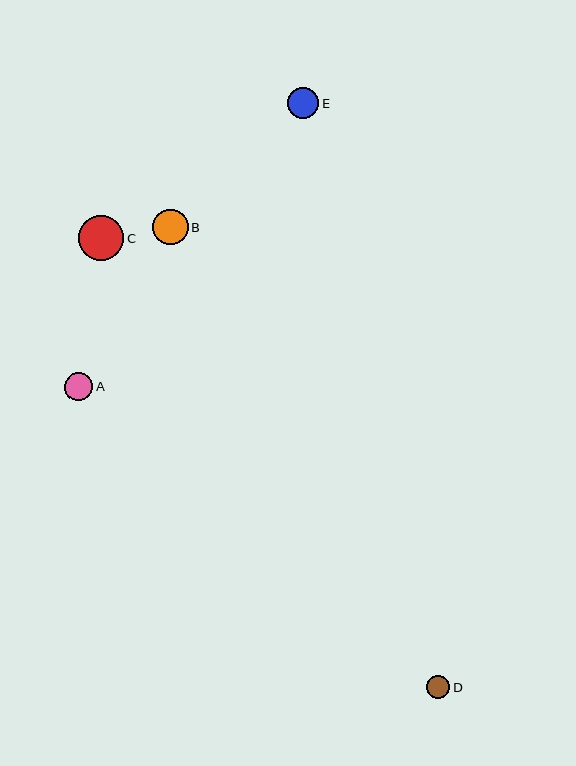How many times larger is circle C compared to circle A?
Circle C is approximately 1.6 times the size of circle A.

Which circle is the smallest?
Circle D is the smallest with a size of approximately 23 pixels.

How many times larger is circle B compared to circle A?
Circle B is approximately 1.3 times the size of circle A.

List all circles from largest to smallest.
From largest to smallest: C, B, E, A, D.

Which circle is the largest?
Circle C is the largest with a size of approximately 45 pixels.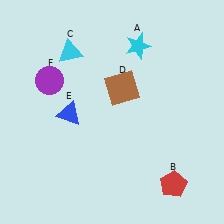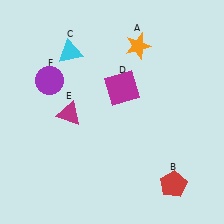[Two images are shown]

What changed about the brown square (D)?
In Image 1, D is brown. In Image 2, it changed to magenta.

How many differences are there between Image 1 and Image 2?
There are 3 differences between the two images.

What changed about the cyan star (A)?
In Image 1, A is cyan. In Image 2, it changed to orange.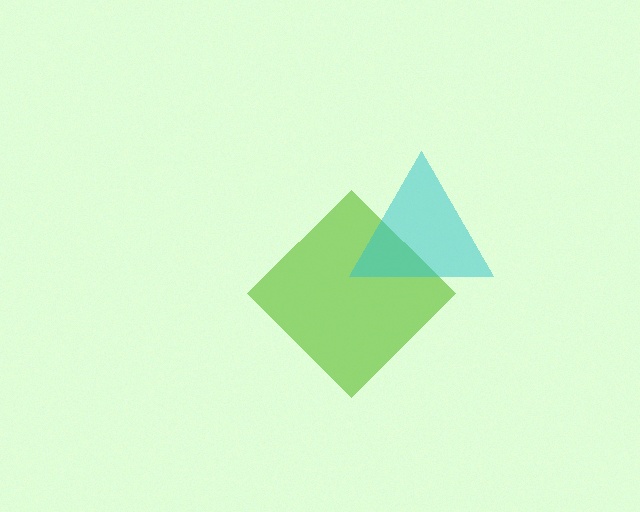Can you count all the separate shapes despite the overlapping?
Yes, there are 2 separate shapes.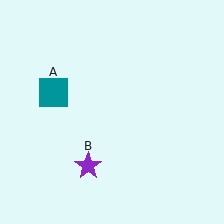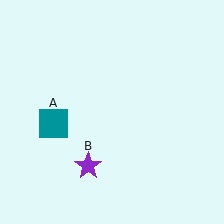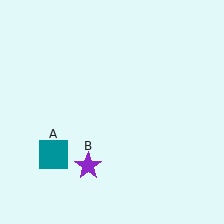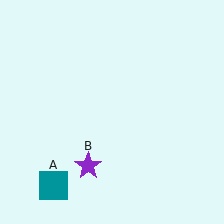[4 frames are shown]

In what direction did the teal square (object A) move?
The teal square (object A) moved down.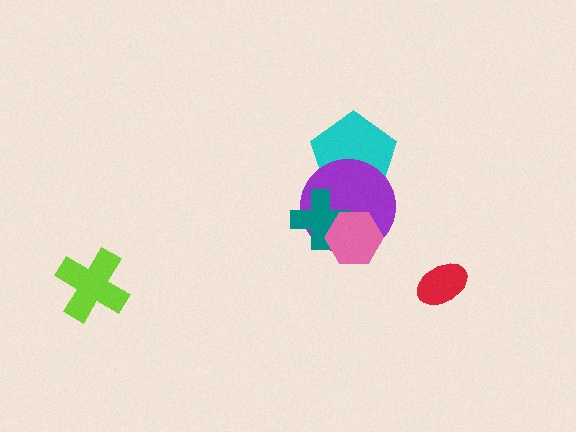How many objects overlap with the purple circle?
3 objects overlap with the purple circle.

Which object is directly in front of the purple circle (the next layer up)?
The teal cross is directly in front of the purple circle.